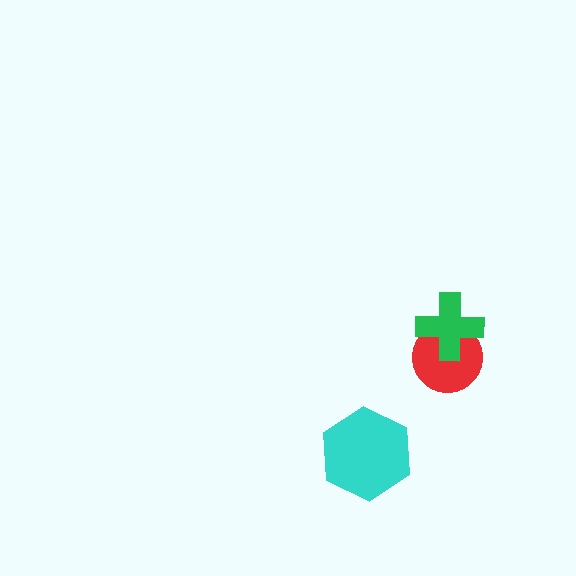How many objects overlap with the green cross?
1 object overlaps with the green cross.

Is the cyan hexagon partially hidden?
No, no other shape covers it.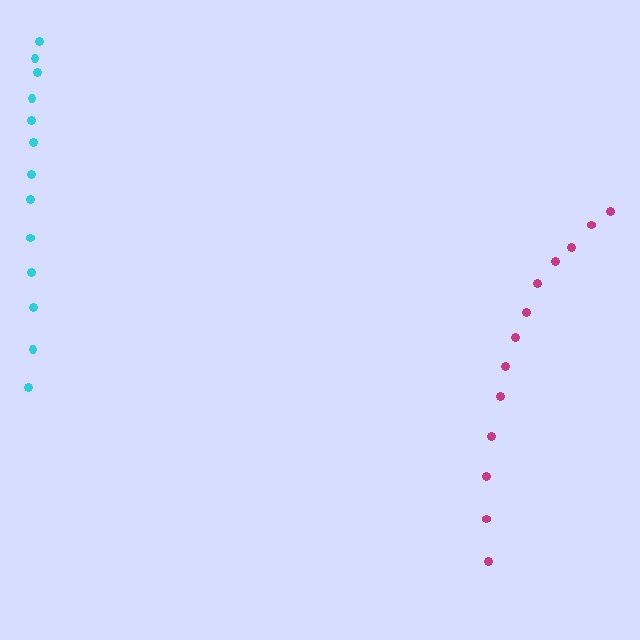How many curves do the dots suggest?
There are 2 distinct paths.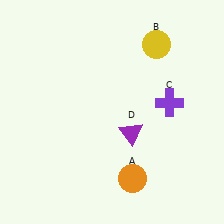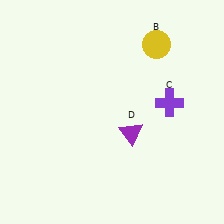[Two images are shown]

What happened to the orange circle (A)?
The orange circle (A) was removed in Image 2. It was in the bottom-right area of Image 1.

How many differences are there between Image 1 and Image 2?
There is 1 difference between the two images.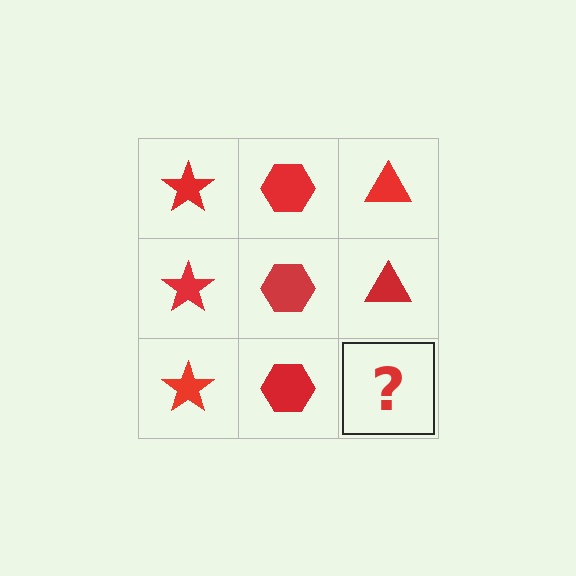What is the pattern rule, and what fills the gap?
The rule is that each column has a consistent shape. The gap should be filled with a red triangle.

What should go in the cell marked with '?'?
The missing cell should contain a red triangle.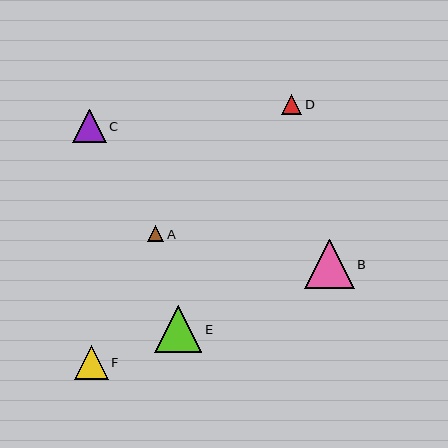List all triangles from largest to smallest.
From largest to smallest: B, E, F, C, D, A.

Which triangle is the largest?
Triangle B is the largest with a size of approximately 49 pixels.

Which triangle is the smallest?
Triangle A is the smallest with a size of approximately 16 pixels.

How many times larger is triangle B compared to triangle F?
Triangle B is approximately 1.5 times the size of triangle F.